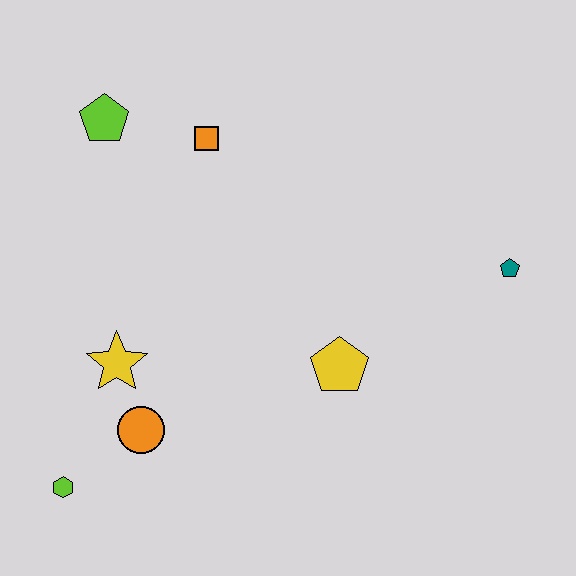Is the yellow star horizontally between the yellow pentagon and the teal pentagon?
No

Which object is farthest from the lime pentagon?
The teal pentagon is farthest from the lime pentagon.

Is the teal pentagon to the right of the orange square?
Yes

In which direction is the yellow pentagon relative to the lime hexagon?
The yellow pentagon is to the right of the lime hexagon.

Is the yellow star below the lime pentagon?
Yes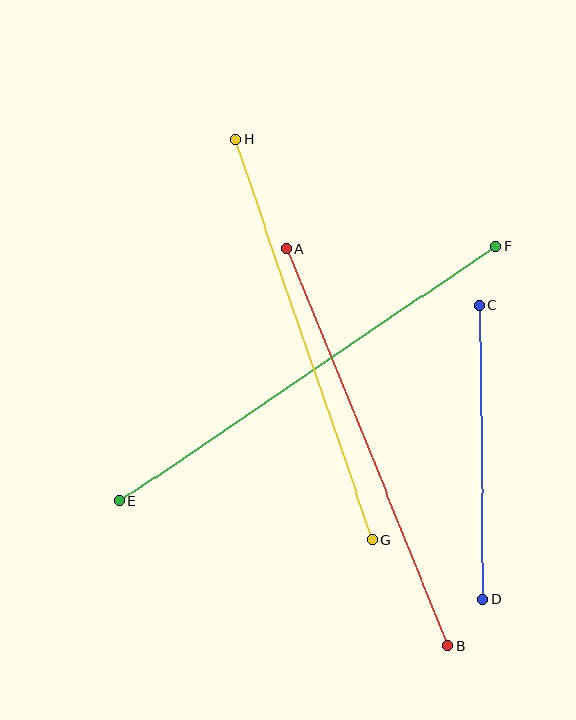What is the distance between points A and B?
The distance is approximately 428 pixels.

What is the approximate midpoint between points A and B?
The midpoint is at approximately (367, 447) pixels.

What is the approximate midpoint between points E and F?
The midpoint is at approximately (308, 374) pixels.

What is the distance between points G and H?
The distance is approximately 424 pixels.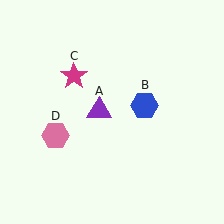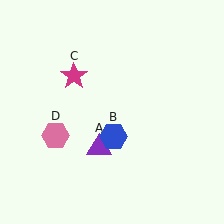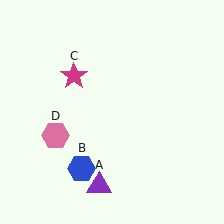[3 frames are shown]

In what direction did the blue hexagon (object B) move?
The blue hexagon (object B) moved down and to the left.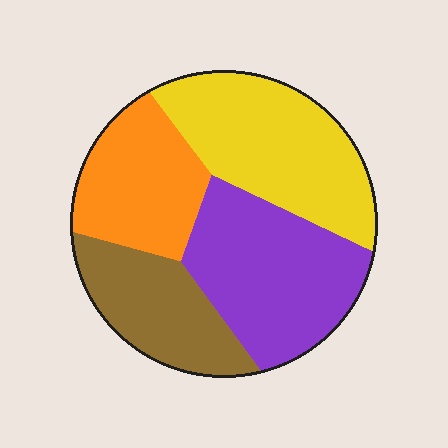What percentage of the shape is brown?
Brown covers 19% of the shape.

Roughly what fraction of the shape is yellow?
Yellow covers around 30% of the shape.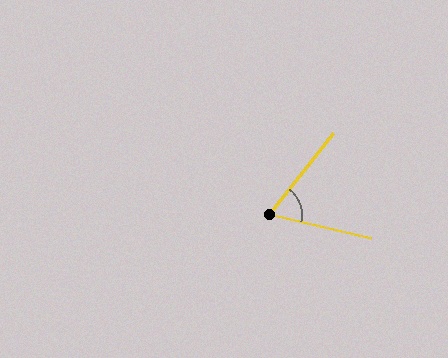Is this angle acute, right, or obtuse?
It is acute.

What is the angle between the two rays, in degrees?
Approximately 65 degrees.